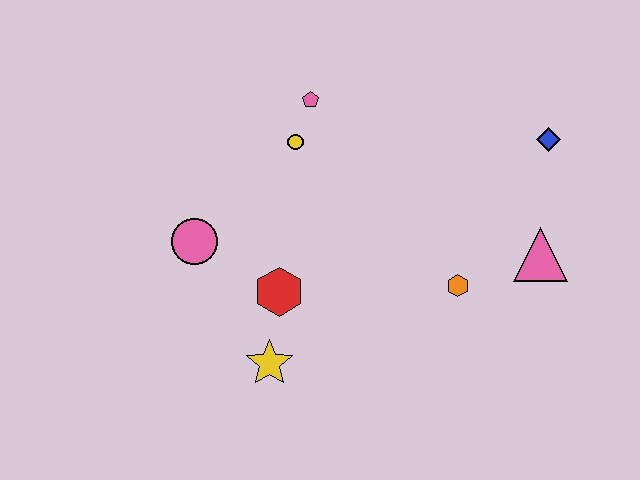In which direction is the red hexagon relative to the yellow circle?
The red hexagon is below the yellow circle.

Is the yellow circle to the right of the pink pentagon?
No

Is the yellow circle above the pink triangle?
Yes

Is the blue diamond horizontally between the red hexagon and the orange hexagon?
No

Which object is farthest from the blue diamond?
The pink circle is farthest from the blue diamond.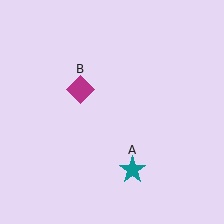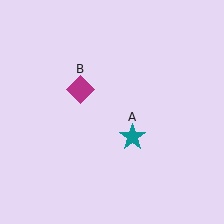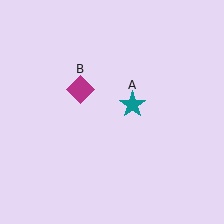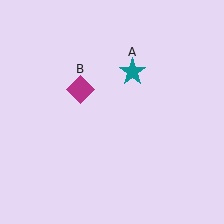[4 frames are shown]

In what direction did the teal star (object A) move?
The teal star (object A) moved up.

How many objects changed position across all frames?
1 object changed position: teal star (object A).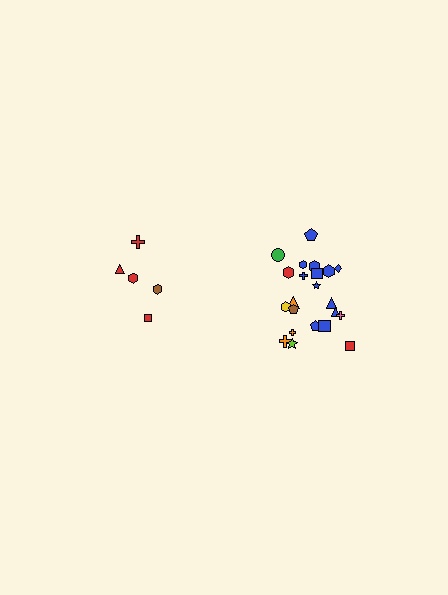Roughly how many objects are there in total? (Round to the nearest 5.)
Roughly 25 objects in total.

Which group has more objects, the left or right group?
The right group.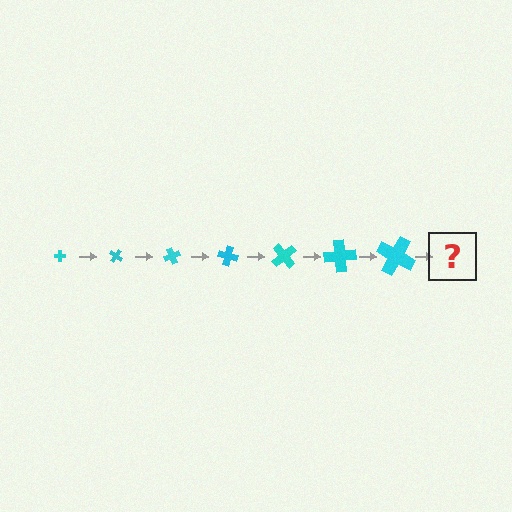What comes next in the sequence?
The next element should be a cross, larger than the previous one and rotated 245 degrees from the start.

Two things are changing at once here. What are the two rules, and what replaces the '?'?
The two rules are that the cross grows larger each step and it rotates 35 degrees each step. The '?' should be a cross, larger than the previous one and rotated 245 degrees from the start.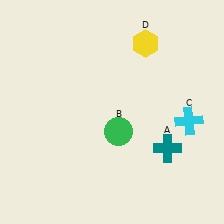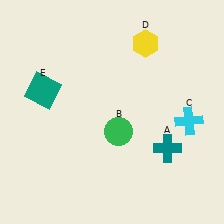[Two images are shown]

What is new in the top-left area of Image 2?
A teal square (E) was added in the top-left area of Image 2.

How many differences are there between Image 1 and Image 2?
There is 1 difference between the two images.